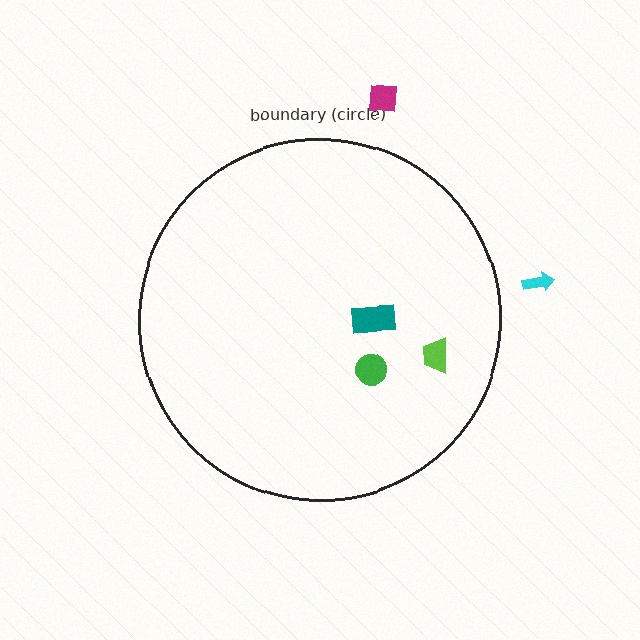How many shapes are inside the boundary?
3 inside, 2 outside.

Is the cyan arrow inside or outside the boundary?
Outside.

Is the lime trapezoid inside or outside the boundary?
Inside.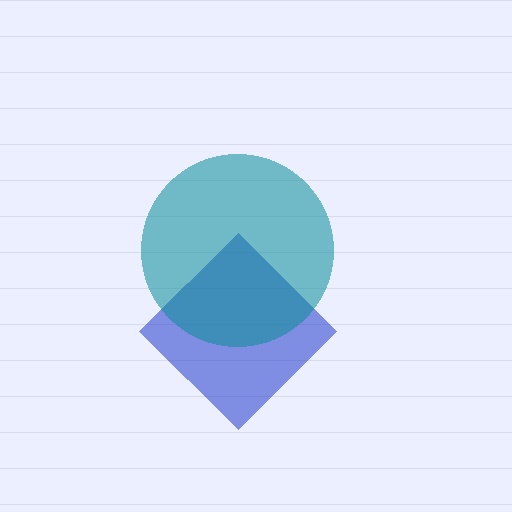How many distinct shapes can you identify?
There are 2 distinct shapes: a blue diamond, a teal circle.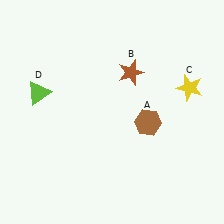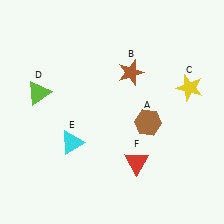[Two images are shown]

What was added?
A cyan triangle (E), a red triangle (F) were added in Image 2.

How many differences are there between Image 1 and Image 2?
There are 2 differences between the two images.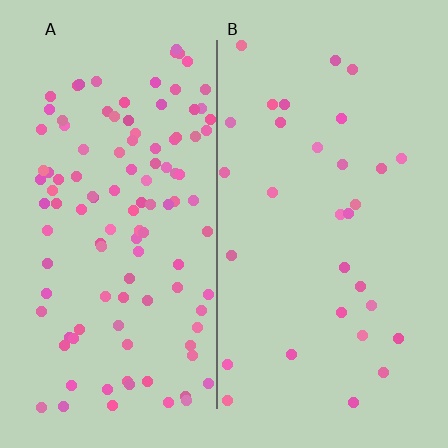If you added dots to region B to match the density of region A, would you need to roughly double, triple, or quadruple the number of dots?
Approximately quadruple.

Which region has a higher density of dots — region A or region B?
A (the left).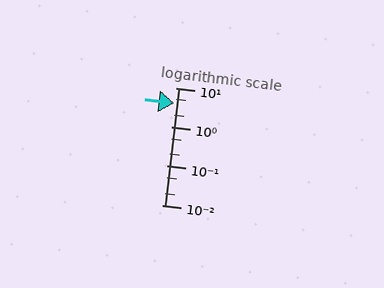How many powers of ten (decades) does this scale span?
The scale spans 3 decades, from 0.01 to 10.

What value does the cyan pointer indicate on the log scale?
The pointer indicates approximately 4.